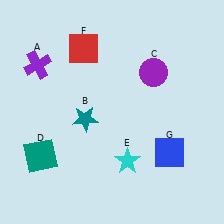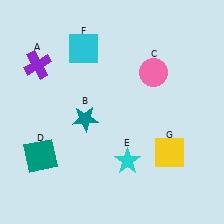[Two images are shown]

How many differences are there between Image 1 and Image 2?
There are 3 differences between the two images.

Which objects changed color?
C changed from purple to pink. F changed from red to cyan. G changed from blue to yellow.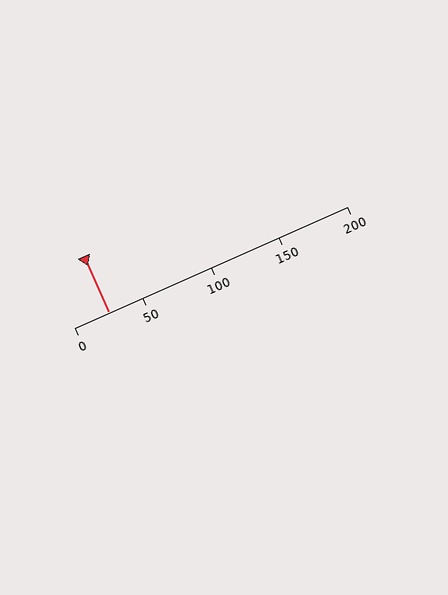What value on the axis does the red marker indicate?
The marker indicates approximately 25.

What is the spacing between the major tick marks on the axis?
The major ticks are spaced 50 apart.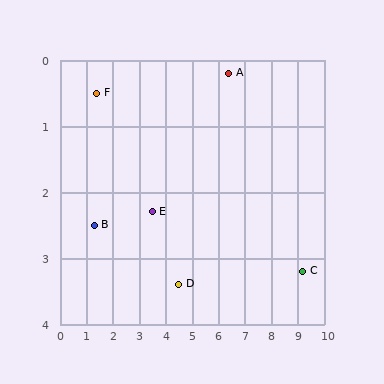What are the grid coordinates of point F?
Point F is at approximately (1.4, 0.5).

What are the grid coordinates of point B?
Point B is at approximately (1.3, 2.5).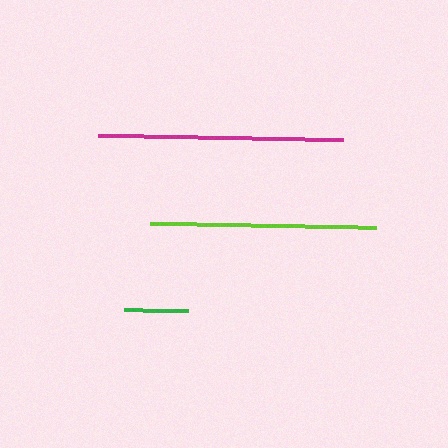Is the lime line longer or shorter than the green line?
The lime line is longer than the green line.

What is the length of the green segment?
The green segment is approximately 64 pixels long.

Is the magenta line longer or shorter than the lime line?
The magenta line is longer than the lime line.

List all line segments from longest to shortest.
From longest to shortest: magenta, lime, green.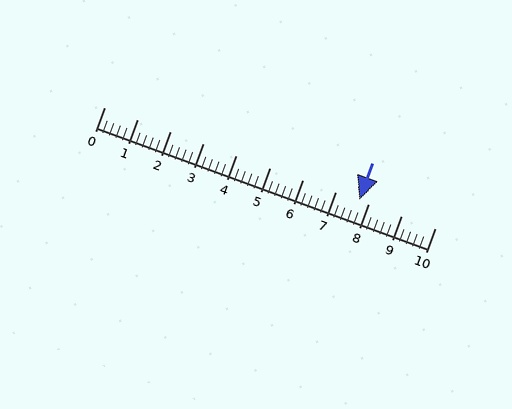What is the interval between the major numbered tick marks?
The major tick marks are spaced 1 units apart.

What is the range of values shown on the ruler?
The ruler shows values from 0 to 10.